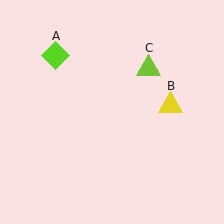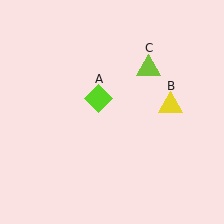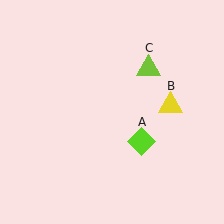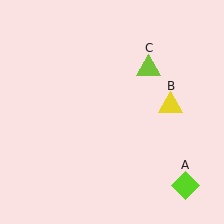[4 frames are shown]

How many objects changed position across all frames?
1 object changed position: lime diamond (object A).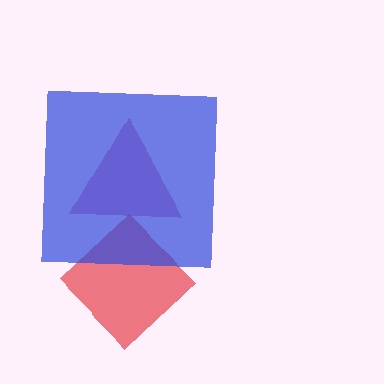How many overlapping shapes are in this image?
There are 3 overlapping shapes in the image.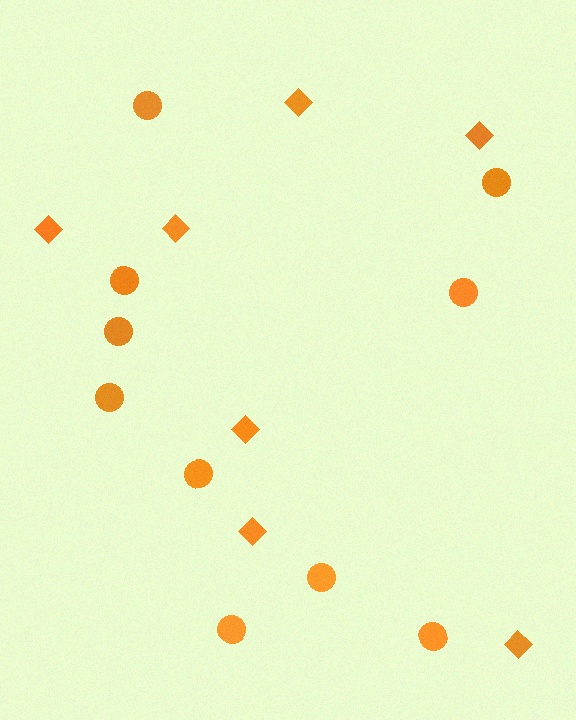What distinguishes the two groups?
There are 2 groups: one group of diamonds (7) and one group of circles (10).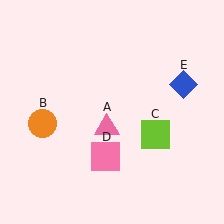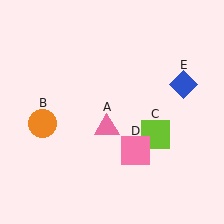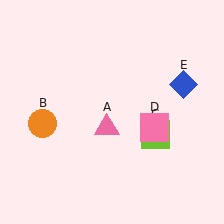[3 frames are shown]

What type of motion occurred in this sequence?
The pink square (object D) rotated counterclockwise around the center of the scene.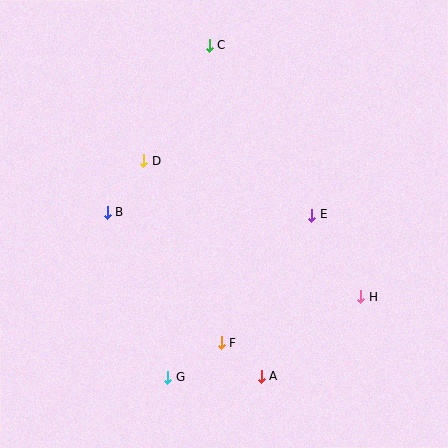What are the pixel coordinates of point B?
Point B is at (107, 212).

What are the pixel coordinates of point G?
Point G is at (168, 377).